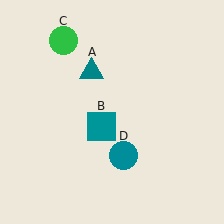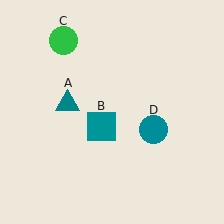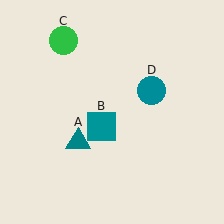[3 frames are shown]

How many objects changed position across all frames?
2 objects changed position: teal triangle (object A), teal circle (object D).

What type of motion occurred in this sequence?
The teal triangle (object A), teal circle (object D) rotated counterclockwise around the center of the scene.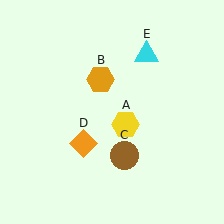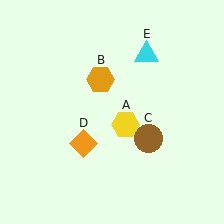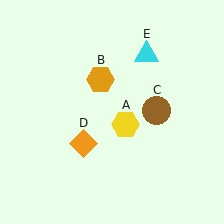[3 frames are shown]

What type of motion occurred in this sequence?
The brown circle (object C) rotated counterclockwise around the center of the scene.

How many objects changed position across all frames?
1 object changed position: brown circle (object C).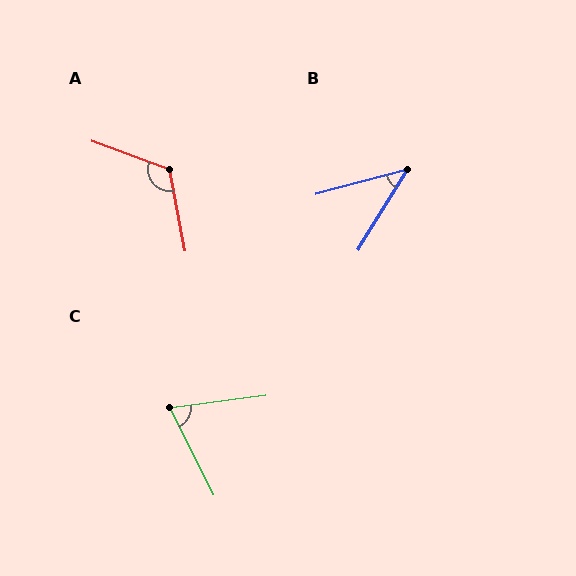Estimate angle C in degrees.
Approximately 70 degrees.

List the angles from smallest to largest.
B (44°), C (70°), A (121°).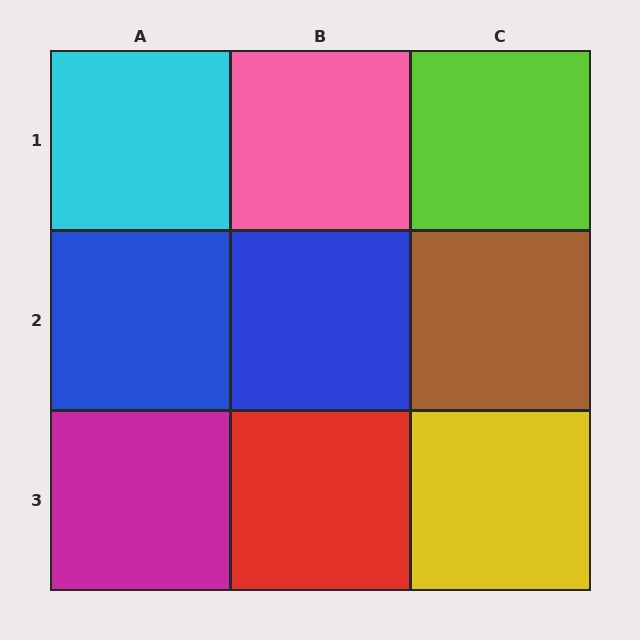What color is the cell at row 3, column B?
Red.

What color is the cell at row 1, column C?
Lime.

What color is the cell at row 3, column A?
Magenta.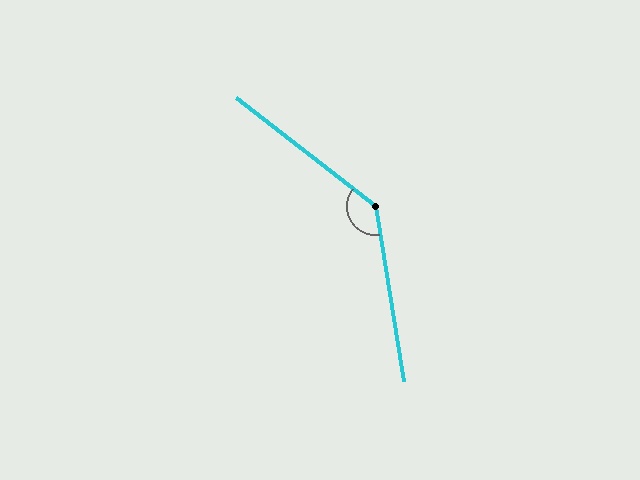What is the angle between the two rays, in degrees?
Approximately 137 degrees.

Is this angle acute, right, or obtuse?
It is obtuse.